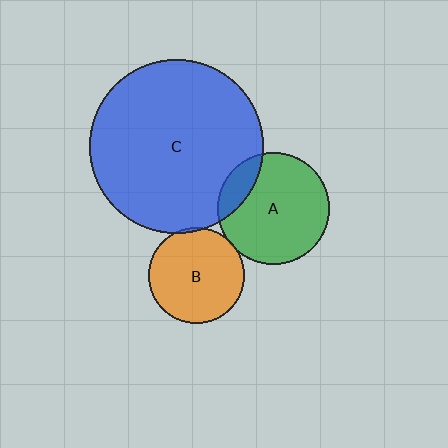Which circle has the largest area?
Circle C (blue).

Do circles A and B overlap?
Yes.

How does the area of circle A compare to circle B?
Approximately 1.4 times.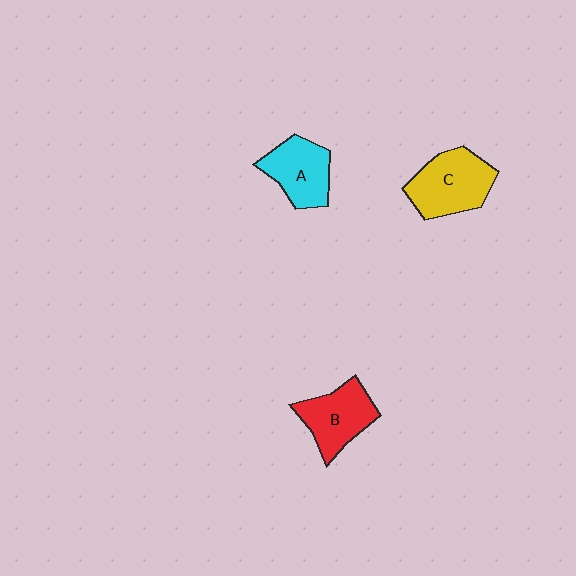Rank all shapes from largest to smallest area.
From largest to smallest: C (yellow), B (red), A (cyan).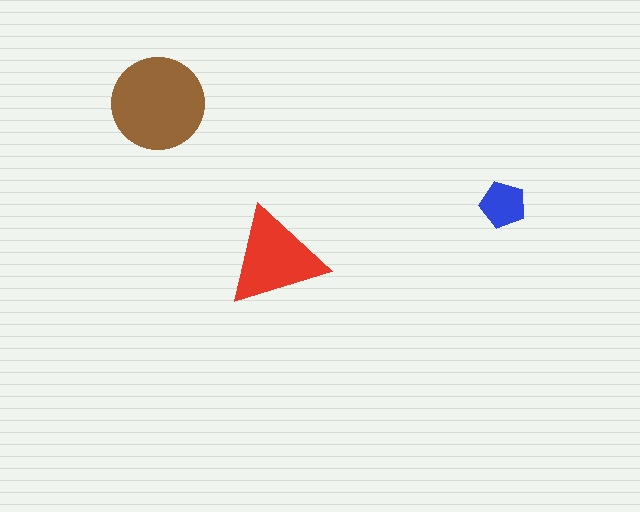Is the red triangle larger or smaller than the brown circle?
Smaller.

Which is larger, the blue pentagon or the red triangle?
The red triangle.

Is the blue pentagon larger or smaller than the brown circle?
Smaller.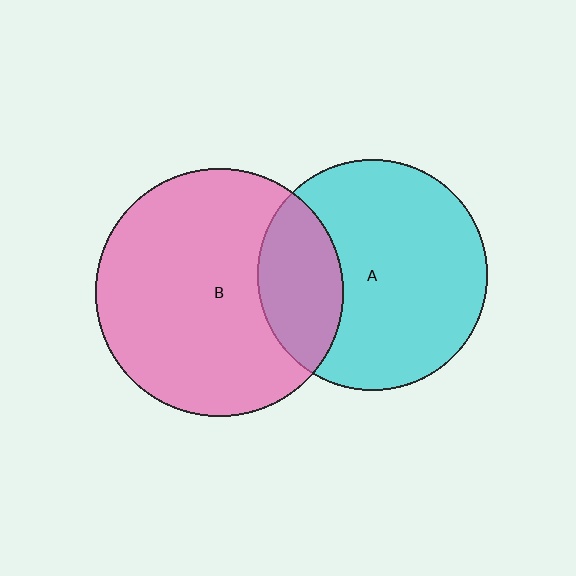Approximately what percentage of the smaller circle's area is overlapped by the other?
Approximately 25%.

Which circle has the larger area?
Circle B (pink).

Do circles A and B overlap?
Yes.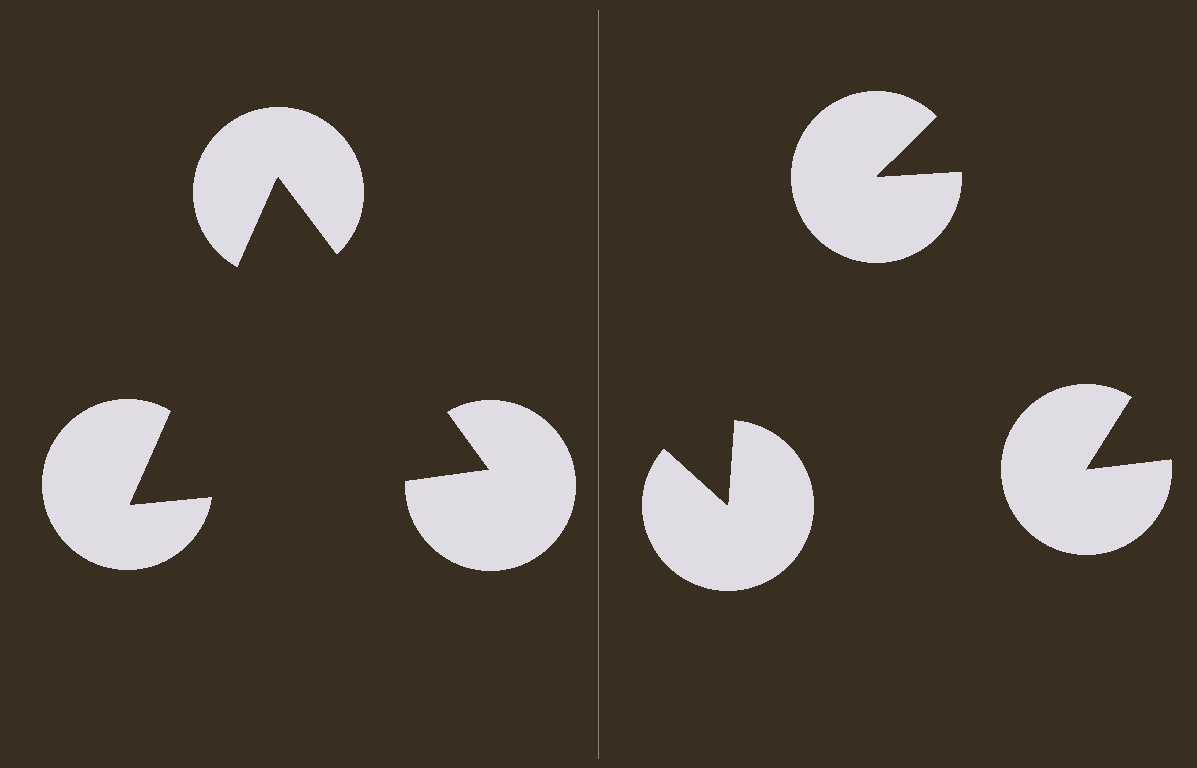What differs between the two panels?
The pac-man discs are positioned identically on both sides; only the wedge orientations differ. On the left they align to a triangle; on the right they are misaligned.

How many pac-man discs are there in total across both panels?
6 — 3 on each side.